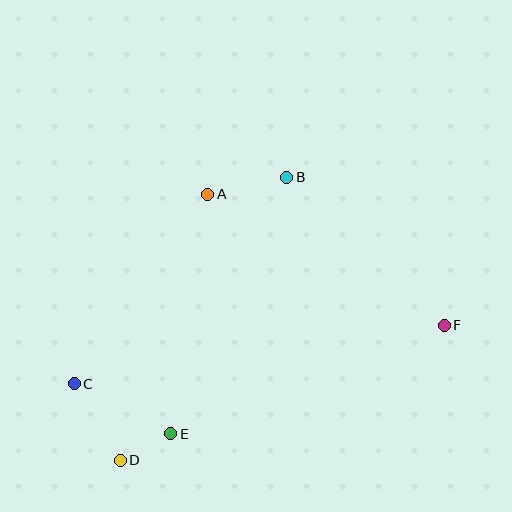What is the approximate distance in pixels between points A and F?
The distance between A and F is approximately 270 pixels.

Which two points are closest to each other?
Points D and E are closest to each other.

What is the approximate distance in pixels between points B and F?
The distance between B and F is approximately 216 pixels.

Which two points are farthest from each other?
Points C and F are farthest from each other.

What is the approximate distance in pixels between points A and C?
The distance between A and C is approximately 232 pixels.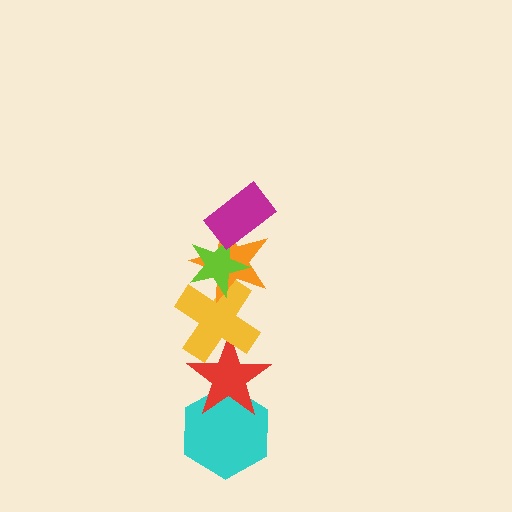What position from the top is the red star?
The red star is 5th from the top.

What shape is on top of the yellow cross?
The orange star is on top of the yellow cross.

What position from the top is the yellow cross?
The yellow cross is 4th from the top.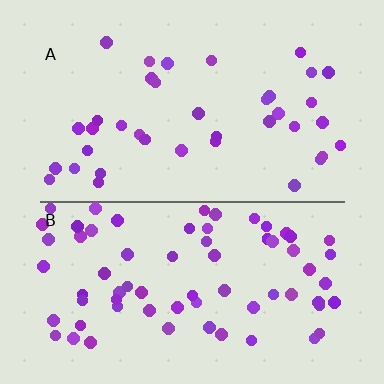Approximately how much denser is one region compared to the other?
Approximately 1.8× — region B over region A.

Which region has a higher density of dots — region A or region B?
B (the bottom).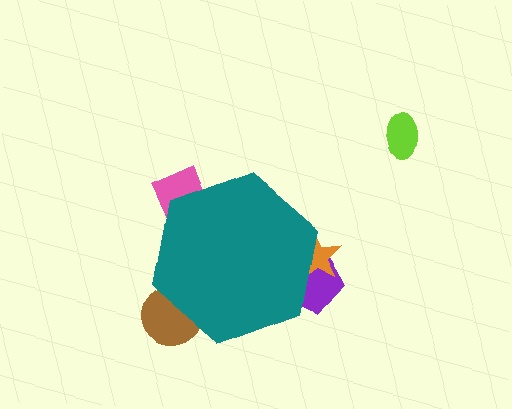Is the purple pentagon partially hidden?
Yes, the purple pentagon is partially hidden behind the teal hexagon.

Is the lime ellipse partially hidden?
No, the lime ellipse is fully visible.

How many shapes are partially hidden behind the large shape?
4 shapes are partially hidden.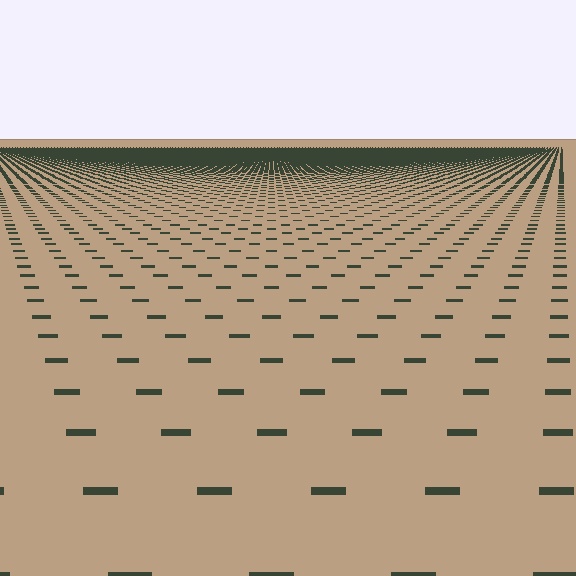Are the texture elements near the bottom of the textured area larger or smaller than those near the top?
Larger. Near the bottom, elements are closer to the viewer and appear at a bigger on-screen size.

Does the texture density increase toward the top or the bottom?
Density increases toward the top.